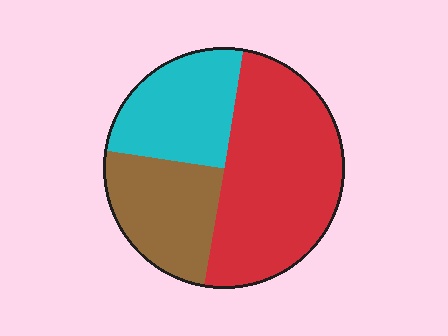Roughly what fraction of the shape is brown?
Brown takes up about one quarter (1/4) of the shape.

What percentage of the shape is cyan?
Cyan takes up about one quarter (1/4) of the shape.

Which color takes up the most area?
Red, at roughly 50%.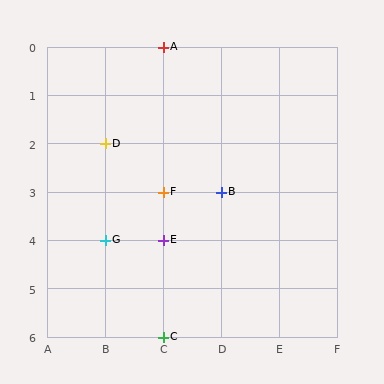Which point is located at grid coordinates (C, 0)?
Point A is at (C, 0).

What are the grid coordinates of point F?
Point F is at grid coordinates (C, 3).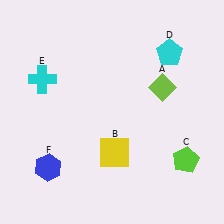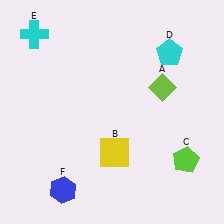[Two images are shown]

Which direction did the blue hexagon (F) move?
The blue hexagon (F) moved down.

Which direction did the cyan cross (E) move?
The cyan cross (E) moved up.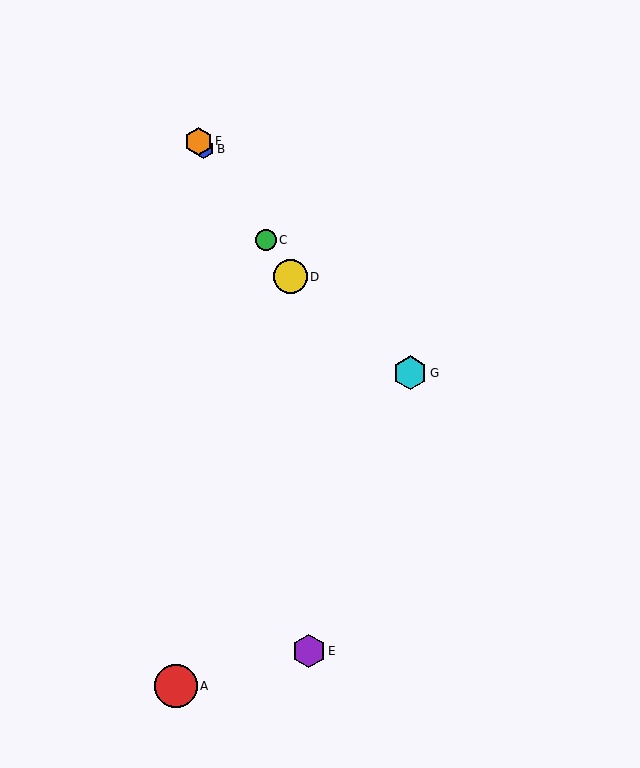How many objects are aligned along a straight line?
4 objects (B, C, D, F) are aligned along a straight line.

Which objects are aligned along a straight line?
Objects B, C, D, F are aligned along a straight line.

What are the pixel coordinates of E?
Object E is at (309, 651).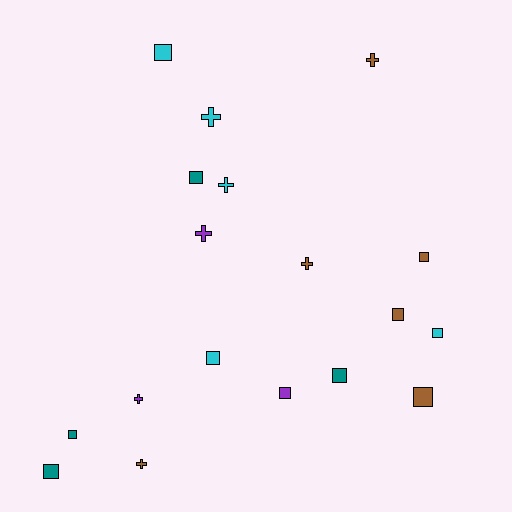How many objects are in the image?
There are 18 objects.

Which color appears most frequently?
Brown, with 6 objects.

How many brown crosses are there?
There are 3 brown crosses.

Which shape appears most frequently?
Square, with 11 objects.